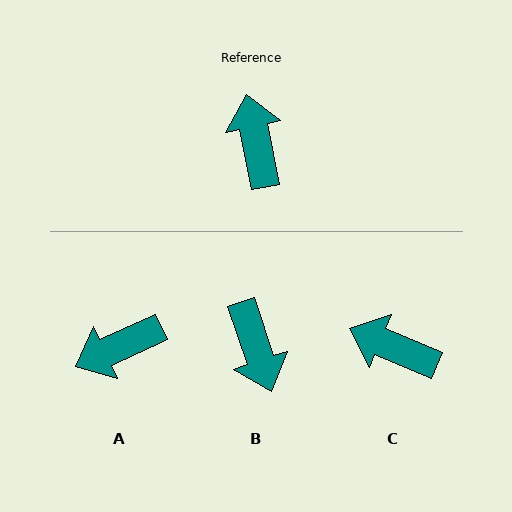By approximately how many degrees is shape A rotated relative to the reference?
Approximately 103 degrees counter-clockwise.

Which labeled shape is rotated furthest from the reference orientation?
B, about 173 degrees away.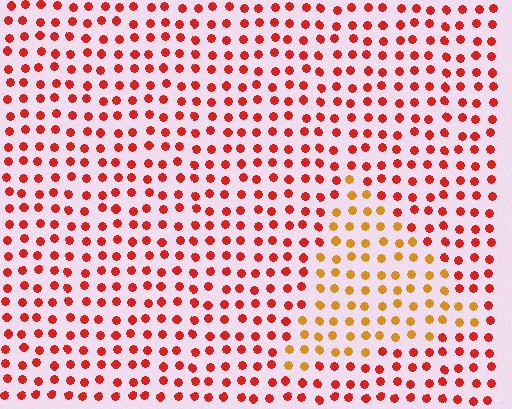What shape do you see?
I see a triangle.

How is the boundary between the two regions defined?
The boundary is defined purely by a slight shift in hue (about 37 degrees). Spacing, size, and orientation are identical on both sides.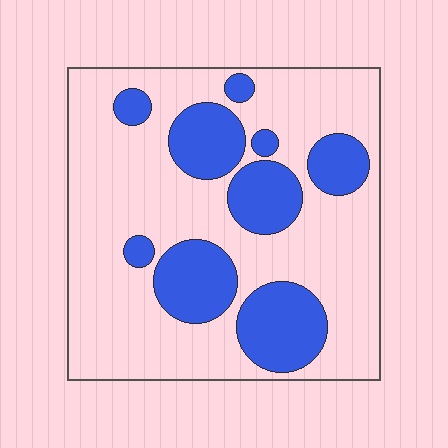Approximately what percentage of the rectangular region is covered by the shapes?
Approximately 30%.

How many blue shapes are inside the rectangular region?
9.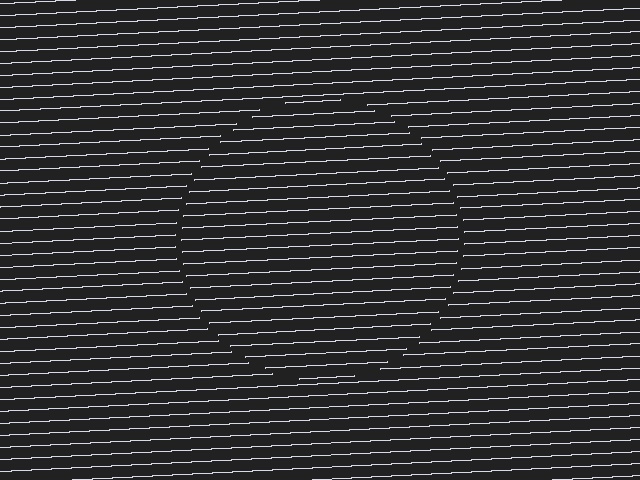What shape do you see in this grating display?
An illusory circle. The interior of the shape contains the same grating, shifted by half a period — the contour is defined by the phase discontinuity where line-ends from the inner and outer gratings abut.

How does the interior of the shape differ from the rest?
The interior of the shape contains the same grating, shifted by half a period — the contour is defined by the phase discontinuity where line-ends from the inner and outer gratings abut.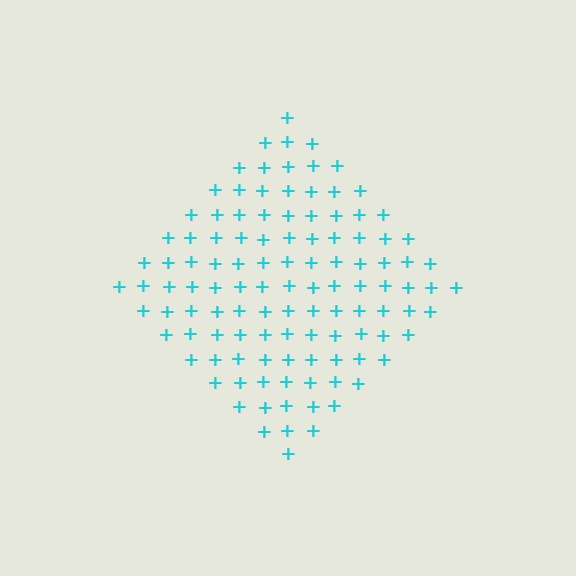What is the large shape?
The large shape is a diamond.